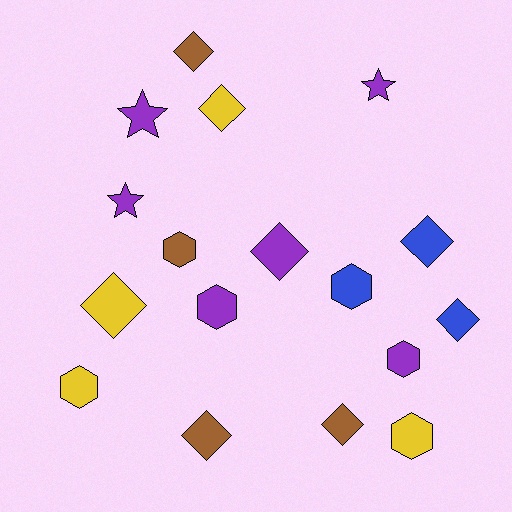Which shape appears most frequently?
Diamond, with 8 objects.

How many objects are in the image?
There are 17 objects.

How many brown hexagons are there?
There is 1 brown hexagon.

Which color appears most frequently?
Purple, with 6 objects.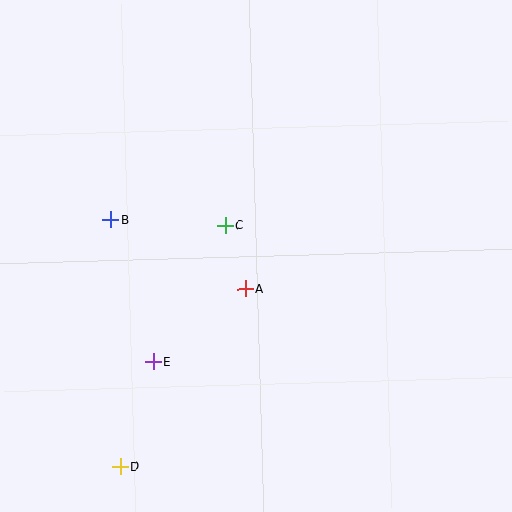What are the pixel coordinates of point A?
Point A is at (245, 289).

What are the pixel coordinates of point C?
Point C is at (225, 226).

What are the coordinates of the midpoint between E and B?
The midpoint between E and B is at (132, 291).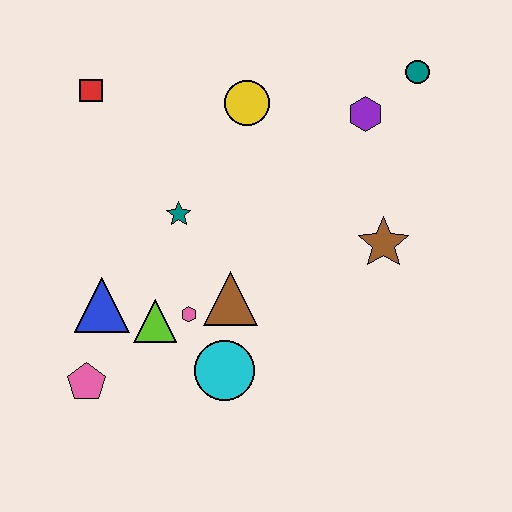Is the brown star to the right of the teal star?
Yes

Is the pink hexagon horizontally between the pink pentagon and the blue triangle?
No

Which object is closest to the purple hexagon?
The teal circle is closest to the purple hexagon.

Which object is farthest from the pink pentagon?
The teal circle is farthest from the pink pentagon.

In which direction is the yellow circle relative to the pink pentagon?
The yellow circle is above the pink pentagon.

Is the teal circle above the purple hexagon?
Yes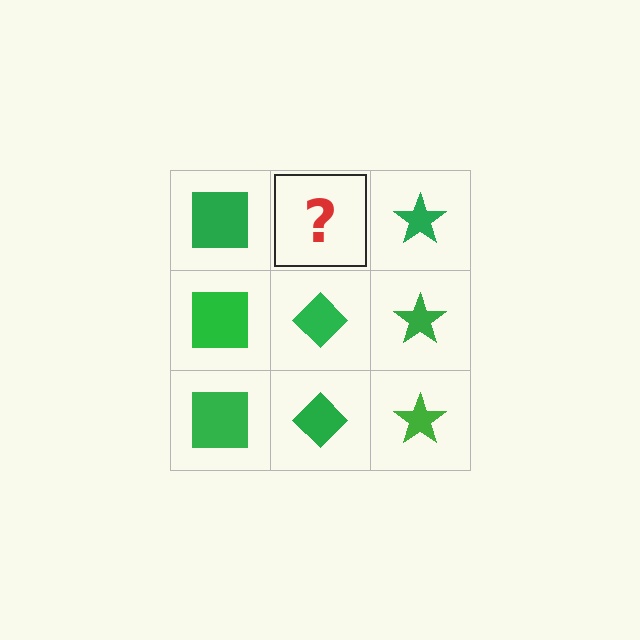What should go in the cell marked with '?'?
The missing cell should contain a green diamond.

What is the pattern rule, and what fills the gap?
The rule is that each column has a consistent shape. The gap should be filled with a green diamond.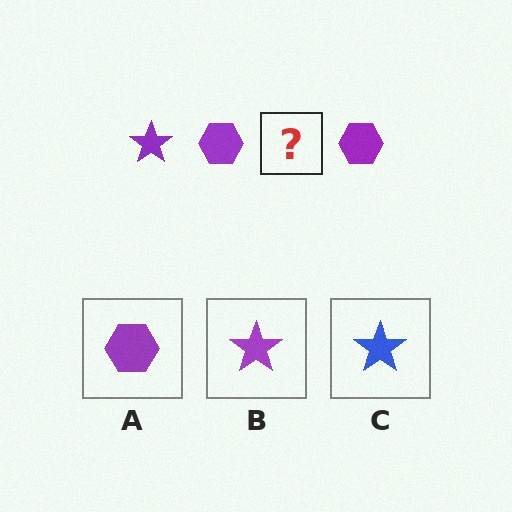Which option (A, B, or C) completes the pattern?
B.